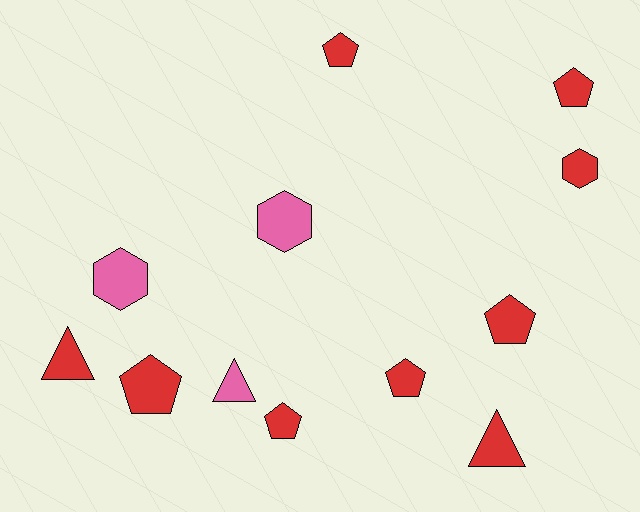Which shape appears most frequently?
Pentagon, with 6 objects.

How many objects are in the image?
There are 12 objects.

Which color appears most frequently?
Red, with 9 objects.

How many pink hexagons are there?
There are 2 pink hexagons.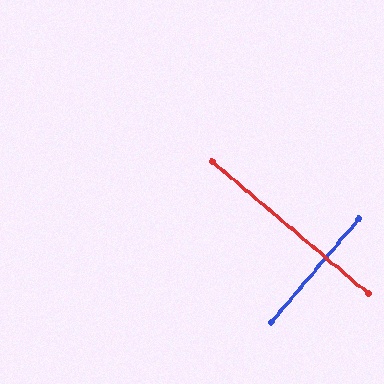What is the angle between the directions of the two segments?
Approximately 90 degrees.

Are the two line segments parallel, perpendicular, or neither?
Perpendicular — they meet at approximately 90°.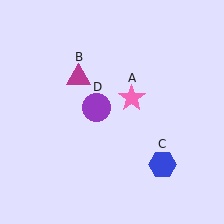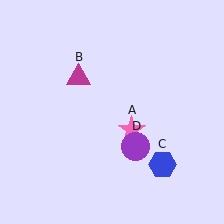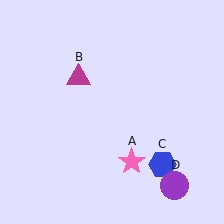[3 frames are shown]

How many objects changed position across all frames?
2 objects changed position: pink star (object A), purple circle (object D).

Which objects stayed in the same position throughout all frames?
Magenta triangle (object B) and blue hexagon (object C) remained stationary.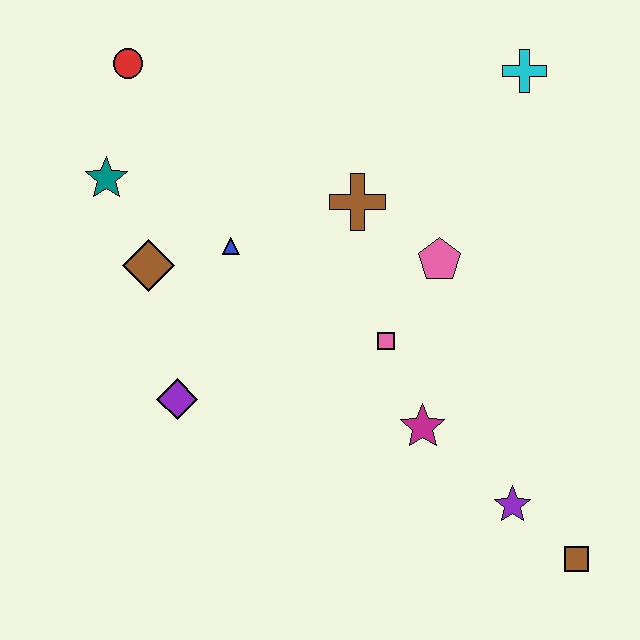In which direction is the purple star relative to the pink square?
The purple star is below the pink square.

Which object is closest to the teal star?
The brown diamond is closest to the teal star.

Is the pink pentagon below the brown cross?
Yes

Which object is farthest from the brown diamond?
The brown square is farthest from the brown diamond.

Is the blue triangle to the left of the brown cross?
Yes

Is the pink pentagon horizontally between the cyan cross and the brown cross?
Yes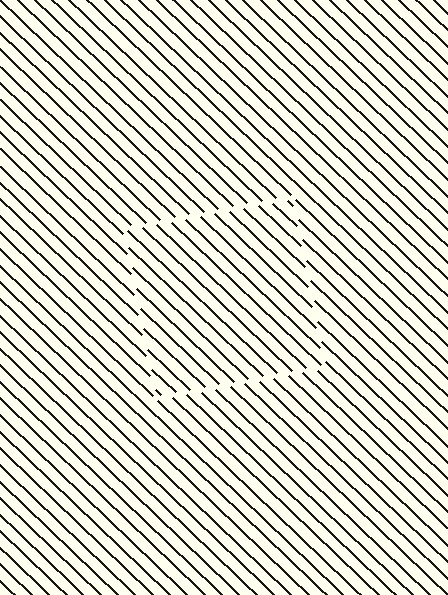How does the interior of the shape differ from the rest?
The interior of the shape contains the same grating, shifted by half a period — the contour is defined by the phase discontinuity where line-ends from the inner and outer gratings abut.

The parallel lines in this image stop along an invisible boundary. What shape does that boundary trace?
An illusory square. The interior of the shape contains the same grating, shifted by half a period — the contour is defined by the phase discontinuity where line-ends from the inner and outer gratings abut.